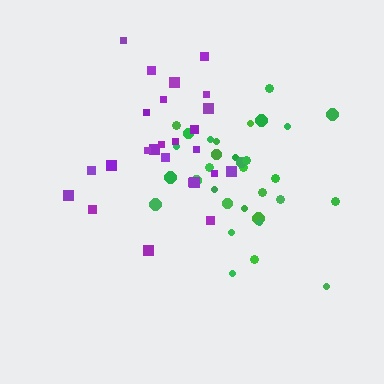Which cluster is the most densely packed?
Green.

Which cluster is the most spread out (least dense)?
Purple.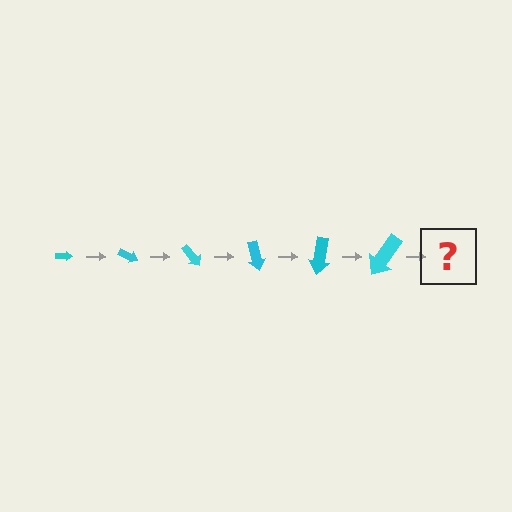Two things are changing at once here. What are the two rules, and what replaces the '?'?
The two rules are that the arrow grows larger each step and it rotates 25 degrees each step. The '?' should be an arrow, larger than the previous one and rotated 150 degrees from the start.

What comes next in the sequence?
The next element should be an arrow, larger than the previous one and rotated 150 degrees from the start.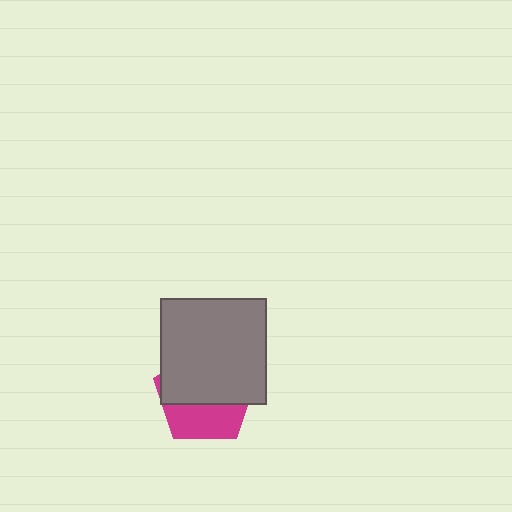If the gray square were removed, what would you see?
You would see the complete magenta pentagon.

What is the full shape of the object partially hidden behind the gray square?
The partially hidden object is a magenta pentagon.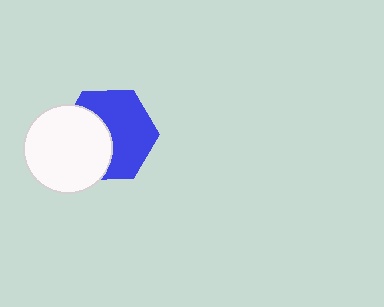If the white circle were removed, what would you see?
You would see the complete blue hexagon.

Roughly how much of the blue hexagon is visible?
About half of it is visible (roughly 59%).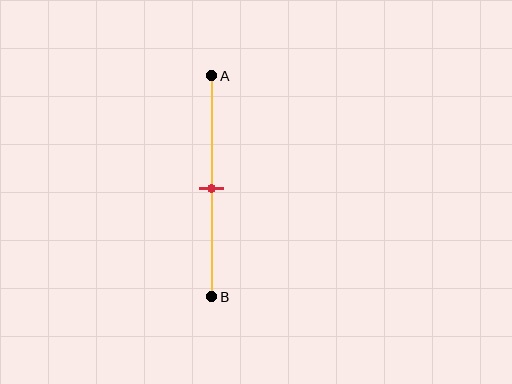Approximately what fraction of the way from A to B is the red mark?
The red mark is approximately 50% of the way from A to B.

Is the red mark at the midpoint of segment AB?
Yes, the mark is approximately at the midpoint.